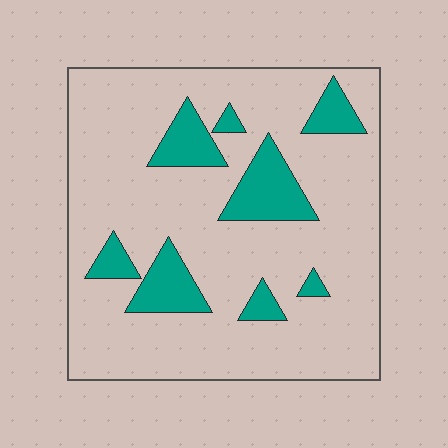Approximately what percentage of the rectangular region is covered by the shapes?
Approximately 15%.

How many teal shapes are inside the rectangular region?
8.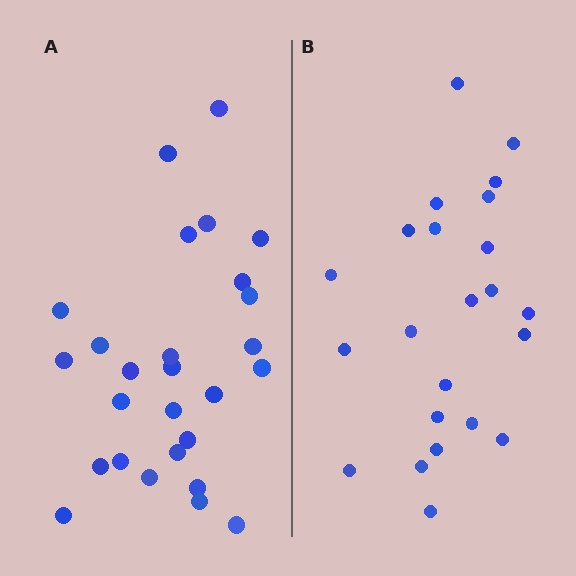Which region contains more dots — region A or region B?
Region A (the left region) has more dots.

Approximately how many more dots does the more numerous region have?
Region A has about 4 more dots than region B.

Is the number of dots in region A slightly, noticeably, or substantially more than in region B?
Region A has only slightly more — the two regions are fairly close. The ratio is roughly 1.2 to 1.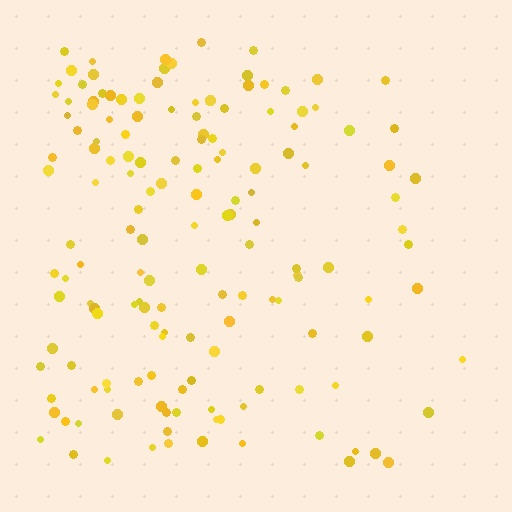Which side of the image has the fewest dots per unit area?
The right.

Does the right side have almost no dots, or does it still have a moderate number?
Still a moderate number, just noticeably fewer than the left.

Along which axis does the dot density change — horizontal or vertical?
Horizontal.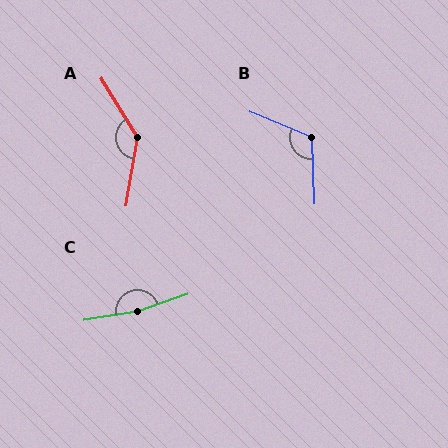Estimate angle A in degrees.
Approximately 139 degrees.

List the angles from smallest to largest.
B (114°), A (139°), C (169°).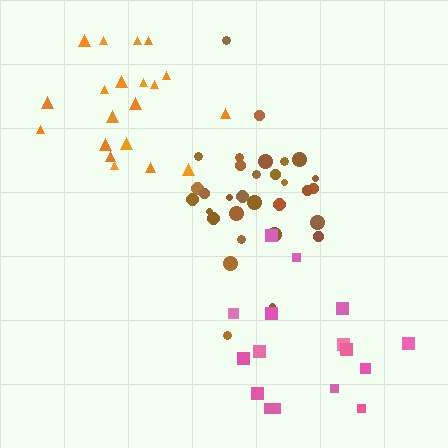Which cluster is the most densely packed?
Brown.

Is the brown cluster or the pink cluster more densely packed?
Brown.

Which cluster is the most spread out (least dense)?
Pink.